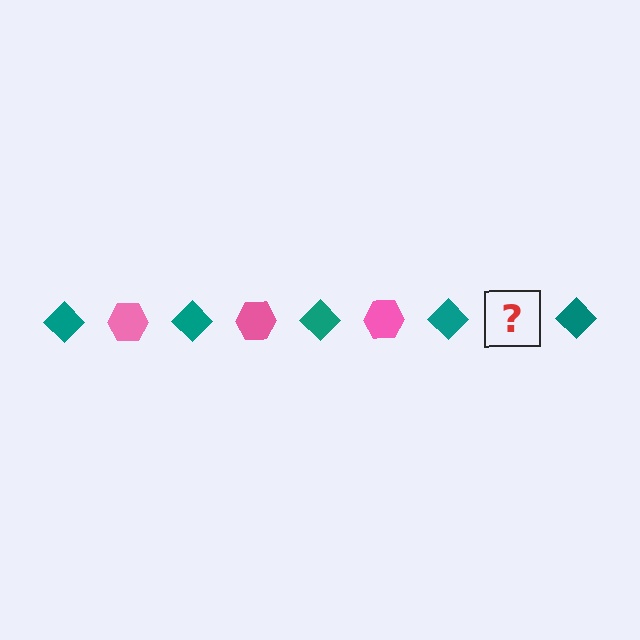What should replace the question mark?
The question mark should be replaced with a pink hexagon.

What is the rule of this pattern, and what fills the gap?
The rule is that the pattern alternates between teal diamond and pink hexagon. The gap should be filled with a pink hexagon.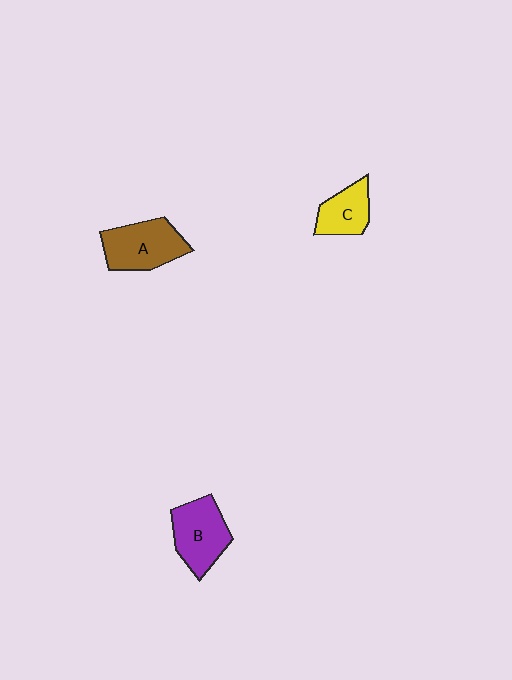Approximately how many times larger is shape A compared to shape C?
Approximately 1.5 times.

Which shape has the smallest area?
Shape C (yellow).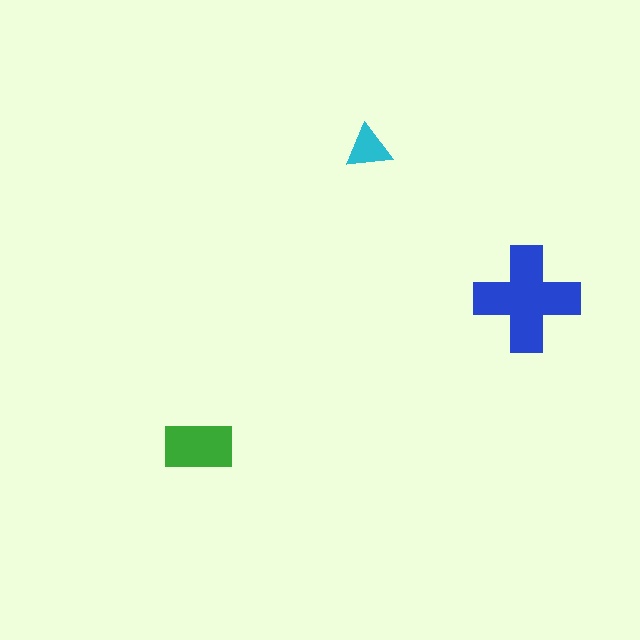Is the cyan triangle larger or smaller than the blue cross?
Smaller.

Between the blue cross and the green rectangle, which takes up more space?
The blue cross.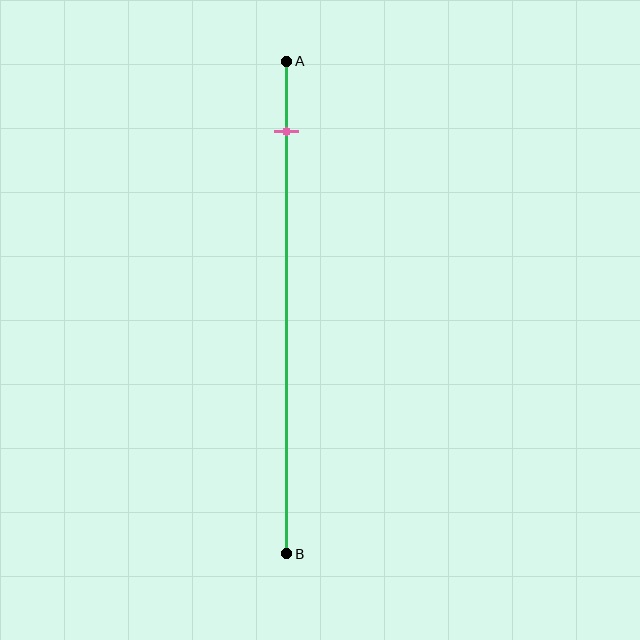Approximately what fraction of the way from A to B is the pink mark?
The pink mark is approximately 15% of the way from A to B.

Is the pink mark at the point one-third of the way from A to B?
No, the mark is at about 15% from A, not at the 33% one-third point.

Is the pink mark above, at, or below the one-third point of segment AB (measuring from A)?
The pink mark is above the one-third point of segment AB.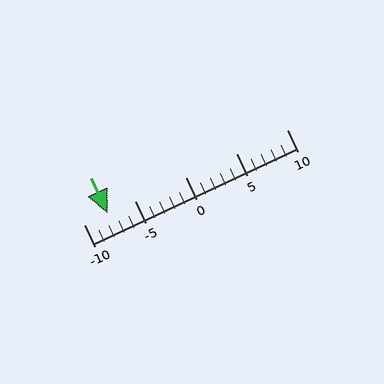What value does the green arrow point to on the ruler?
The green arrow points to approximately -8.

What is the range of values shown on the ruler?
The ruler shows values from -10 to 10.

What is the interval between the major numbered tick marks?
The major tick marks are spaced 5 units apart.